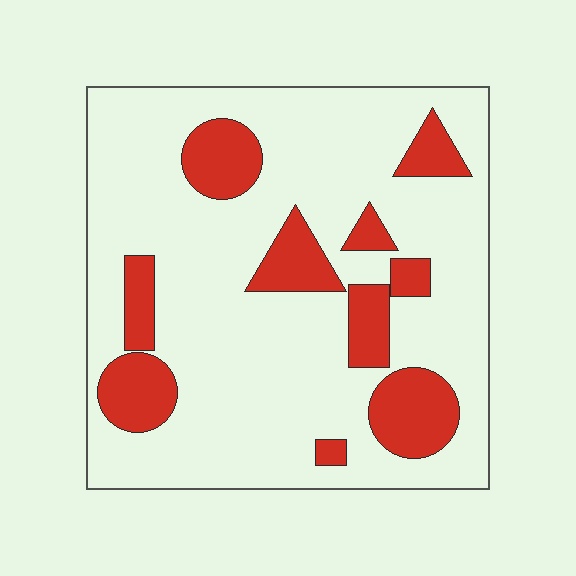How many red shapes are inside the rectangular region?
10.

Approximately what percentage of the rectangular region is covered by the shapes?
Approximately 20%.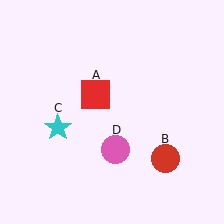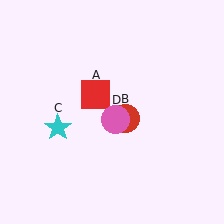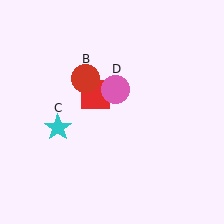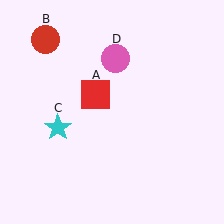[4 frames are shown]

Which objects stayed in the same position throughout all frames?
Red square (object A) and cyan star (object C) remained stationary.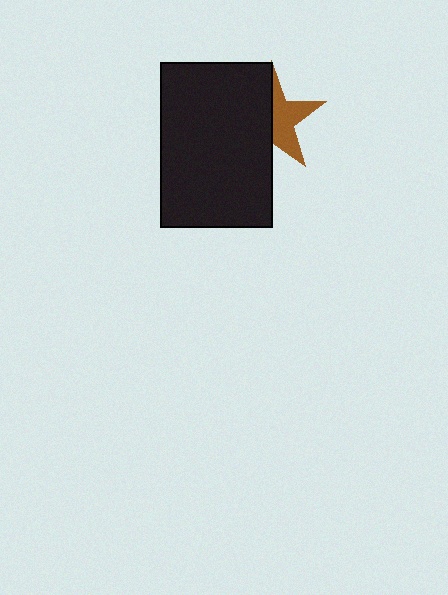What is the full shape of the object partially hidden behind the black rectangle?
The partially hidden object is a brown star.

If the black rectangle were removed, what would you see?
You would see the complete brown star.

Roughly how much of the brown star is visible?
About half of it is visible (roughly 45%).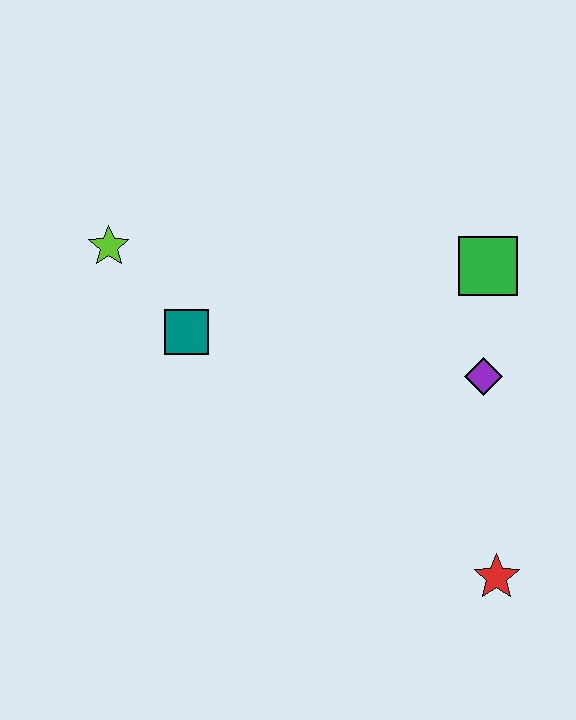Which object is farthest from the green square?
The lime star is farthest from the green square.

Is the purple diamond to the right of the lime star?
Yes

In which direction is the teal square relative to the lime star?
The teal square is below the lime star.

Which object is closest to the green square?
The purple diamond is closest to the green square.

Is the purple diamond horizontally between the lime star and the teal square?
No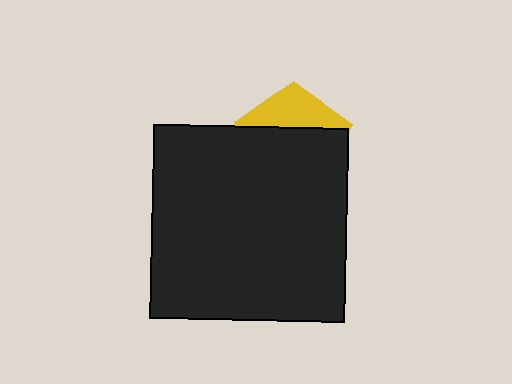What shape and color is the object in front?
The object in front is a black square.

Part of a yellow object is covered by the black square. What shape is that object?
It is a pentagon.